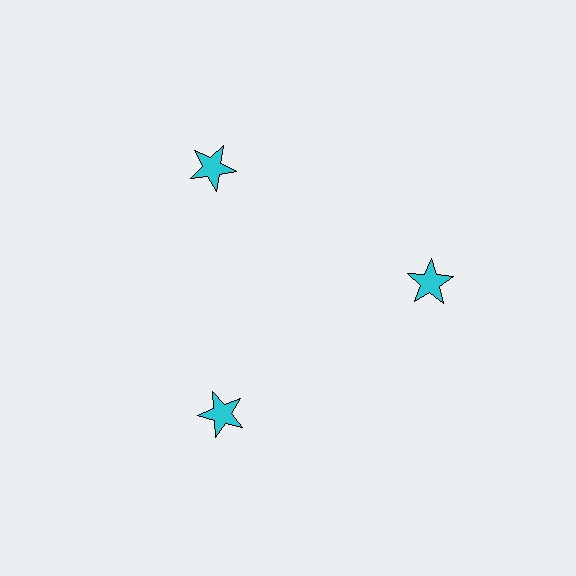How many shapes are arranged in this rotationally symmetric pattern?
There are 3 shapes, arranged in 3 groups of 1.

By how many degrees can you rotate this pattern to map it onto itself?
The pattern maps onto itself every 120 degrees of rotation.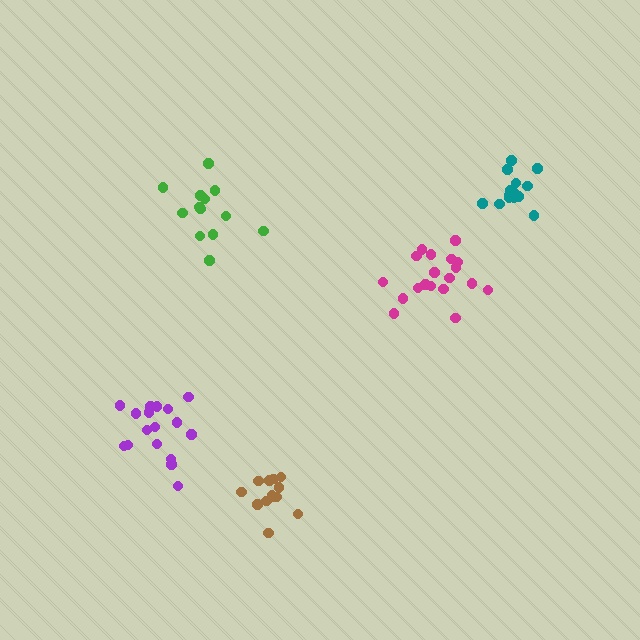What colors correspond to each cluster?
The clusters are colored: teal, brown, green, purple, magenta.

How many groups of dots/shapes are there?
There are 5 groups.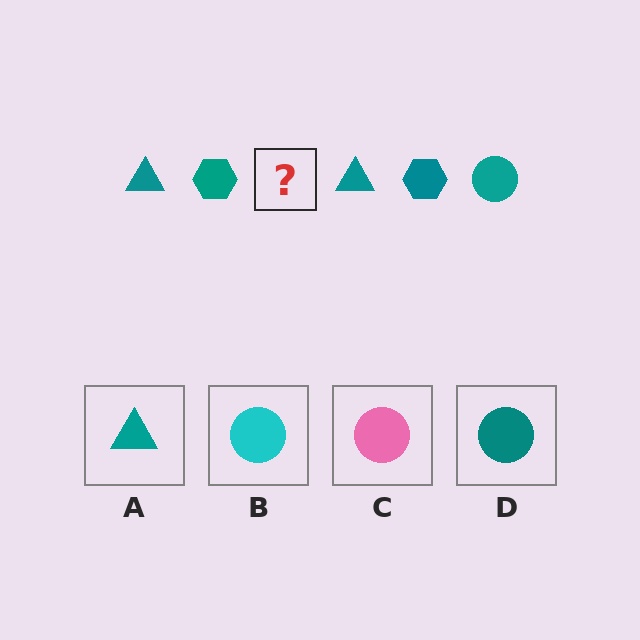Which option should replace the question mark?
Option D.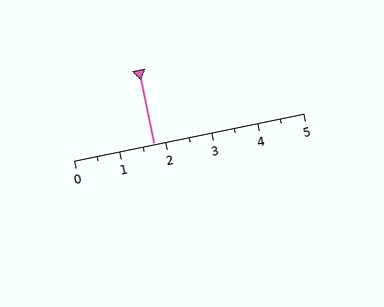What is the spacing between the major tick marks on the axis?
The major ticks are spaced 1 apart.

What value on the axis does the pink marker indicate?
The marker indicates approximately 1.8.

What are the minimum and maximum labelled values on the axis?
The axis runs from 0 to 5.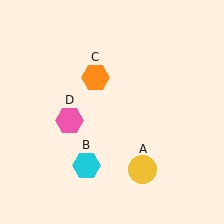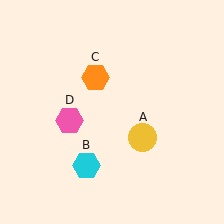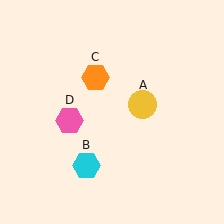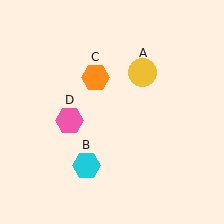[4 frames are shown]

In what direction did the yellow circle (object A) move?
The yellow circle (object A) moved up.